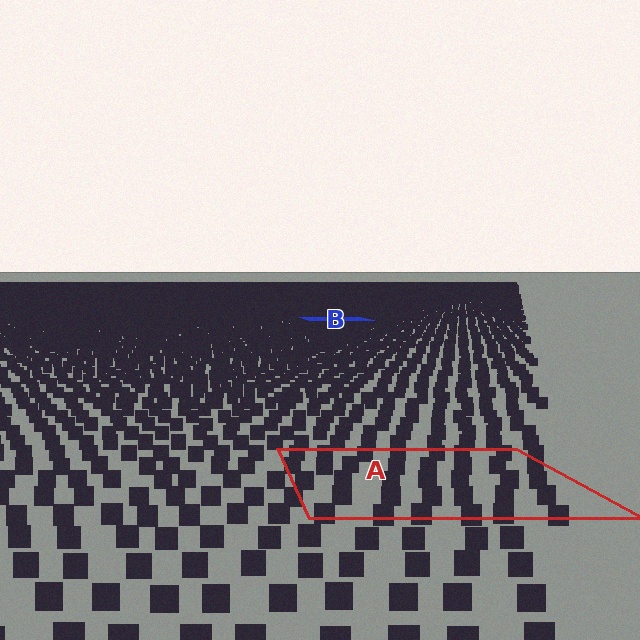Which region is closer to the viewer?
Region A is closer. The texture elements there are larger and more spread out.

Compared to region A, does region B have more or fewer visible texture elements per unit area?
Region B has more texture elements per unit area — they are packed more densely because it is farther away.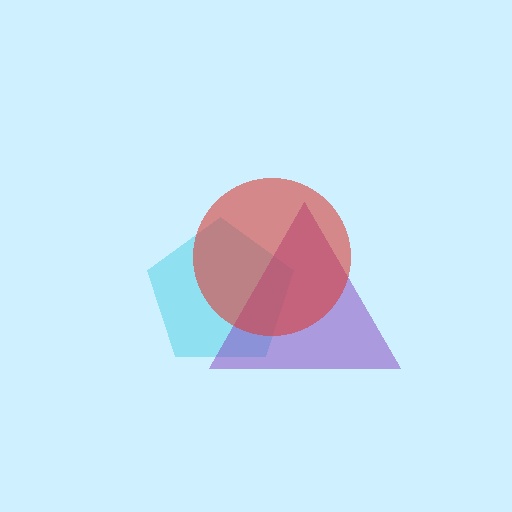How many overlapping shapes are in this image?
There are 3 overlapping shapes in the image.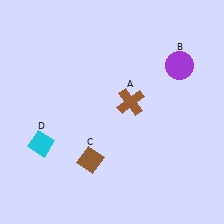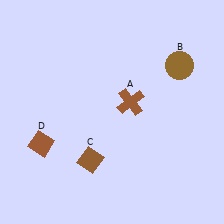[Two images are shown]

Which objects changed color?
B changed from purple to brown. D changed from cyan to brown.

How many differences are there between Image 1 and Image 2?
There are 2 differences between the two images.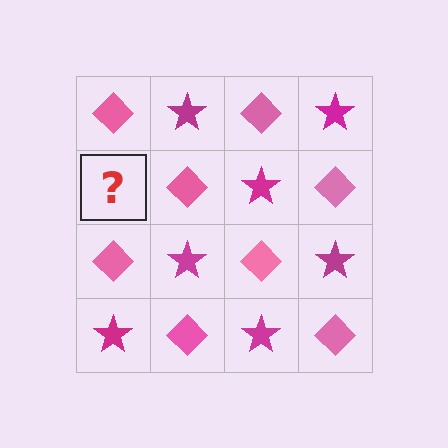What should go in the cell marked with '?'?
The missing cell should contain a magenta star.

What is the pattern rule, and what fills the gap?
The rule is that it alternates pink diamond and magenta star in a checkerboard pattern. The gap should be filled with a magenta star.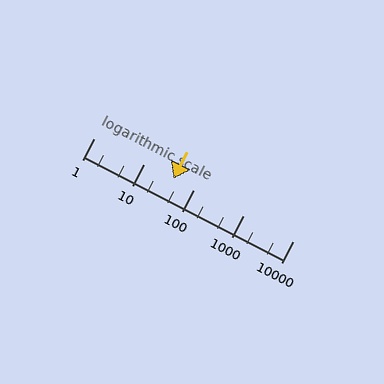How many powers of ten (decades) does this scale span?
The scale spans 4 decades, from 1 to 10000.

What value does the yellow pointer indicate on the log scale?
The pointer indicates approximately 40.